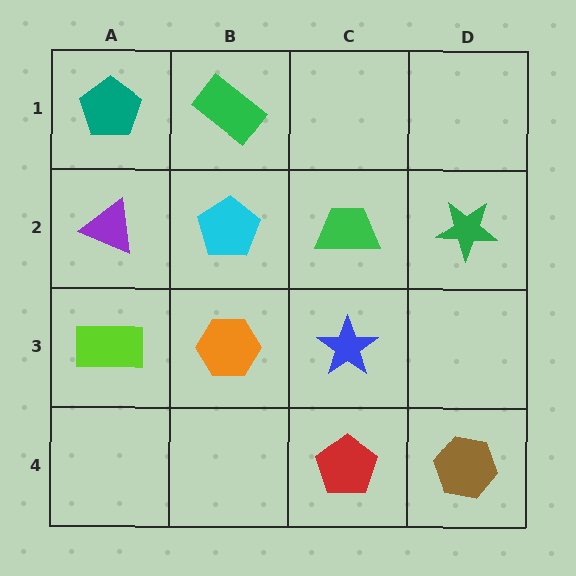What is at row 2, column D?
A green star.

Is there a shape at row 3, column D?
No, that cell is empty.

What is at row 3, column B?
An orange hexagon.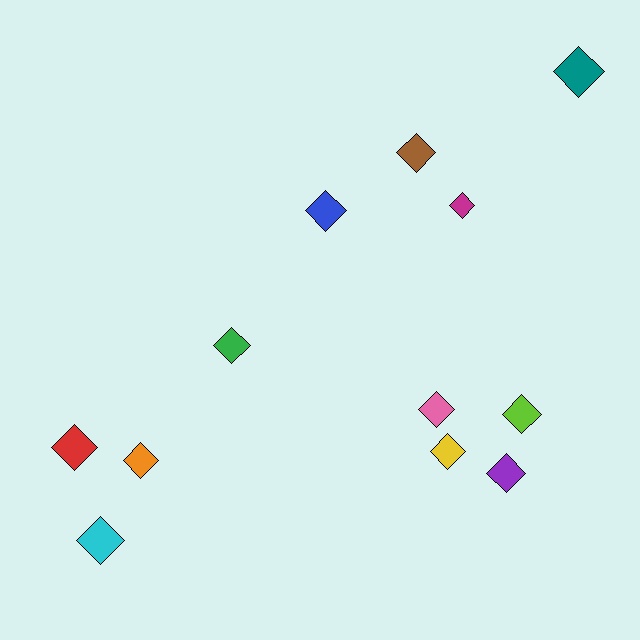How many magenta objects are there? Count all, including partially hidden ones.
There is 1 magenta object.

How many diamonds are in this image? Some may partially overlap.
There are 12 diamonds.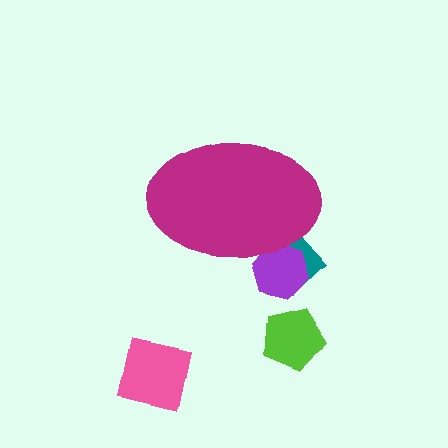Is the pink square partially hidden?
No, the pink square is fully visible.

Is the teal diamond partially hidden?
Yes, the teal diamond is partially hidden behind the magenta ellipse.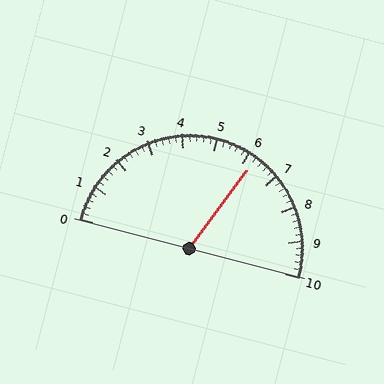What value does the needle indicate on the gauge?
The needle indicates approximately 6.2.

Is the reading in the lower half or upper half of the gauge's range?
The reading is in the upper half of the range (0 to 10).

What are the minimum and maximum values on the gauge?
The gauge ranges from 0 to 10.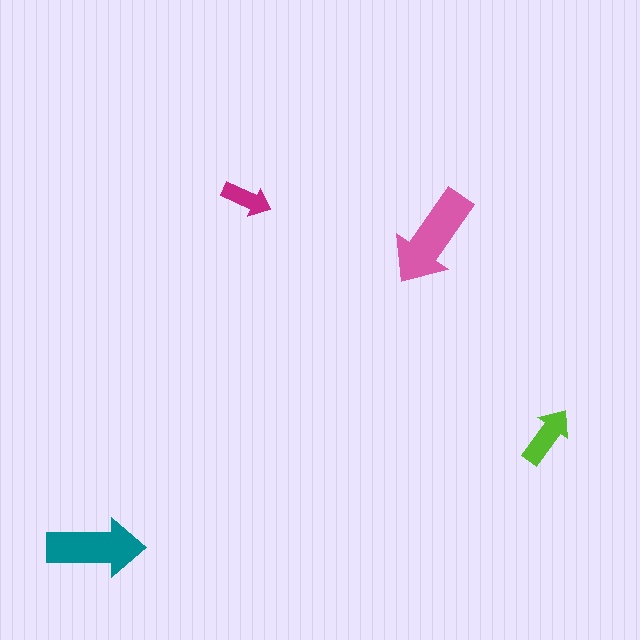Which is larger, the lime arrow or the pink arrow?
The pink one.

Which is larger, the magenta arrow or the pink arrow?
The pink one.